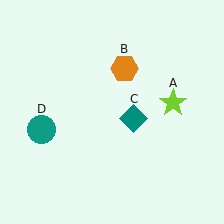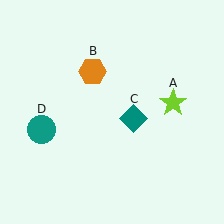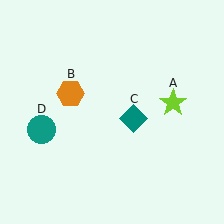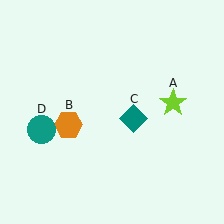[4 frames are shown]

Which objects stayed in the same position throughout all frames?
Lime star (object A) and teal diamond (object C) and teal circle (object D) remained stationary.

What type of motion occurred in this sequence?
The orange hexagon (object B) rotated counterclockwise around the center of the scene.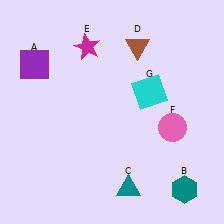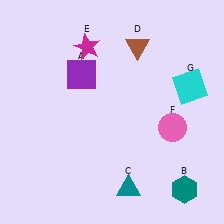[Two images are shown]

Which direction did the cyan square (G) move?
The cyan square (G) moved right.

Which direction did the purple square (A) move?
The purple square (A) moved right.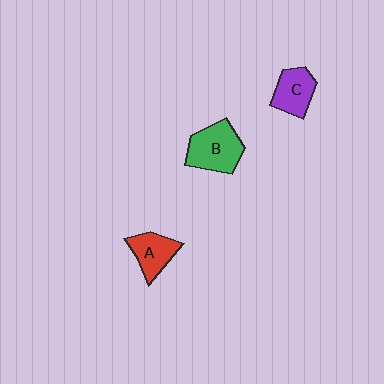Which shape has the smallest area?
Shape A (red).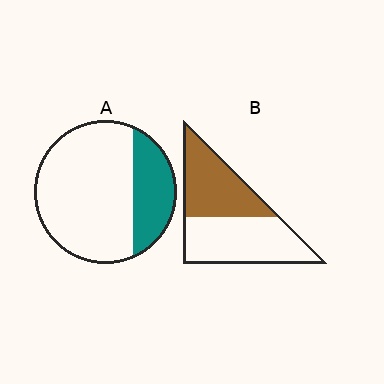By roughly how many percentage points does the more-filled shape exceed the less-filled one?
By roughly 20 percentage points (B over A).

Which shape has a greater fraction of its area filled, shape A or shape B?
Shape B.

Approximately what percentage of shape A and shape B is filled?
A is approximately 25% and B is approximately 45%.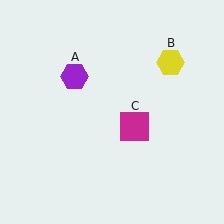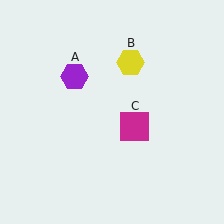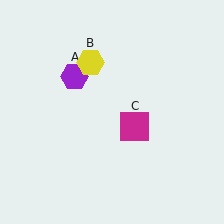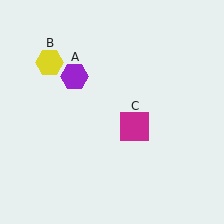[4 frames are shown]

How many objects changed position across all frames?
1 object changed position: yellow hexagon (object B).